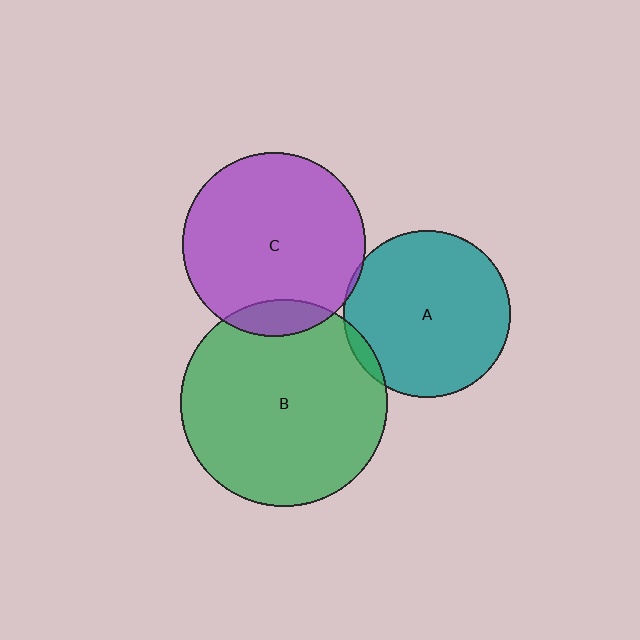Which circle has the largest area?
Circle B (green).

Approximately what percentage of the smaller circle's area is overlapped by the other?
Approximately 5%.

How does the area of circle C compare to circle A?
Approximately 1.2 times.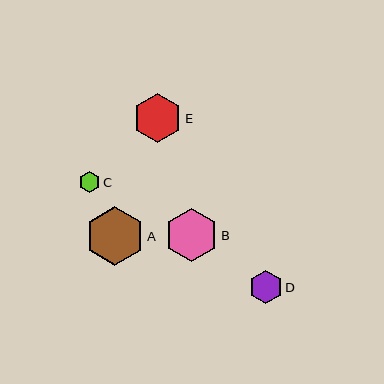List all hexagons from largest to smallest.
From largest to smallest: A, B, E, D, C.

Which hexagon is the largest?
Hexagon A is the largest with a size of approximately 59 pixels.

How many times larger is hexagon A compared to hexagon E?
Hexagon A is approximately 1.2 times the size of hexagon E.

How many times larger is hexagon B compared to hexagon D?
Hexagon B is approximately 1.6 times the size of hexagon D.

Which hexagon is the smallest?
Hexagon C is the smallest with a size of approximately 21 pixels.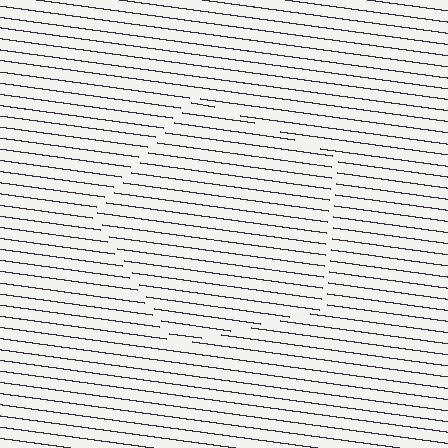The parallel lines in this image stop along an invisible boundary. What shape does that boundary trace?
An illusory pentagon. The interior of the shape contains the same grating, shifted by half a period — the contour is defined by the phase discontinuity where line-ends from the inner and outer gratings abut.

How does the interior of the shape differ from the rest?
The interior of the shape contains the same grating, shifted by half a period — the contour is defined by the phase discontinuity where line-ends from the inner and outer gratings abut.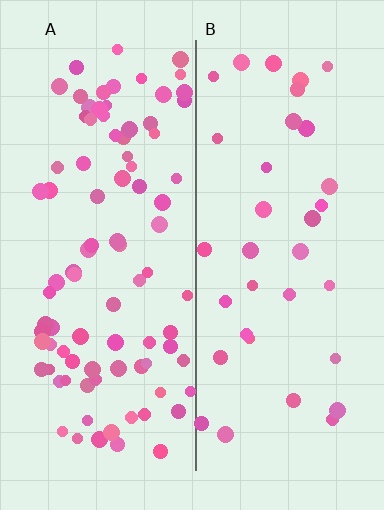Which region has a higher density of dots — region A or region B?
A (the left).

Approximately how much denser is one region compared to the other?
Approximately 2.6× — region A over region B.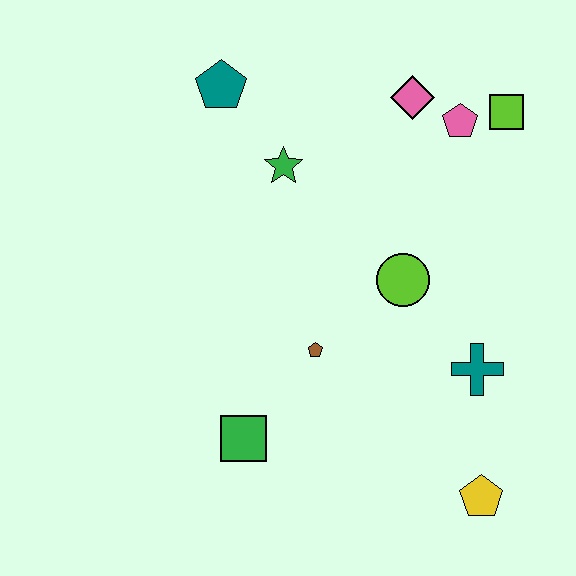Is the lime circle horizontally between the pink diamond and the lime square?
No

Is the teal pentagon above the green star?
Yes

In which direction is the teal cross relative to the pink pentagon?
The teal cross is below the pink pentagon.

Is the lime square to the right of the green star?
Yes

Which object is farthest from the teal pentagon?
The yellow pentagon is farthest from the teal pentagon.